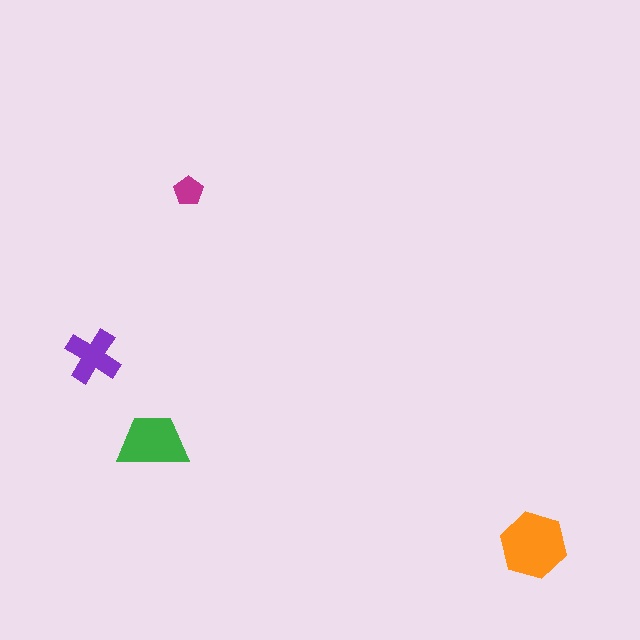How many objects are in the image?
There are 4 objects in the image.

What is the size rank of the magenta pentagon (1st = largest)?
4th.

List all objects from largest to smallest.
The orange hexagon, the green trapezoid, the purple cross, the magenta pentagon.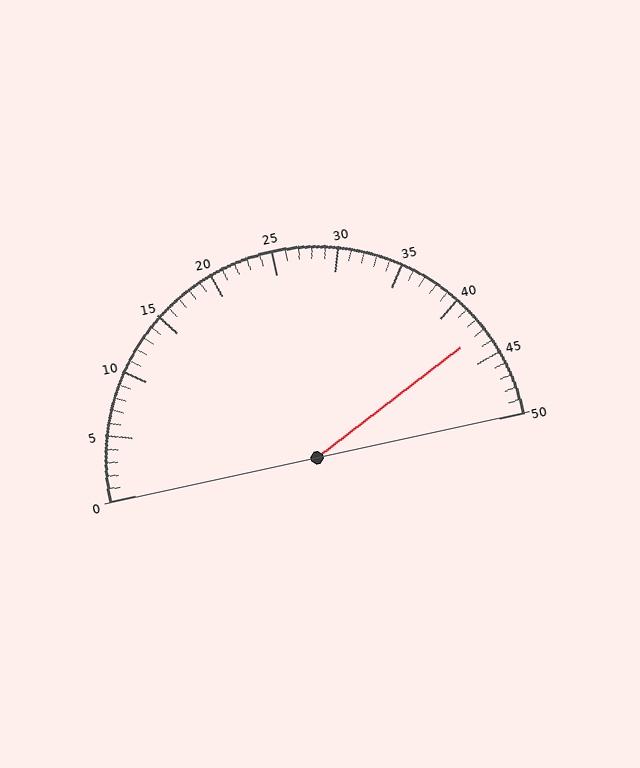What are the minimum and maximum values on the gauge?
The gauge ranges from 0 to 50.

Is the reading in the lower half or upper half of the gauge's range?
The reading is in the upper half of the range (0 to 50).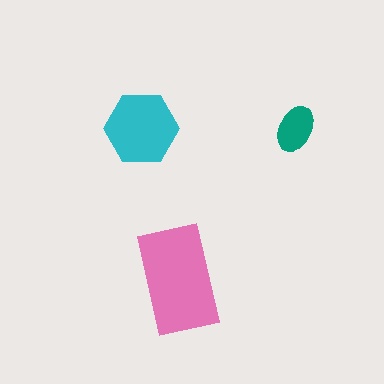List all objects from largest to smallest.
The pink rectangle, the cyan hexagon, the teal ellipse.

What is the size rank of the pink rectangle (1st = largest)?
1st.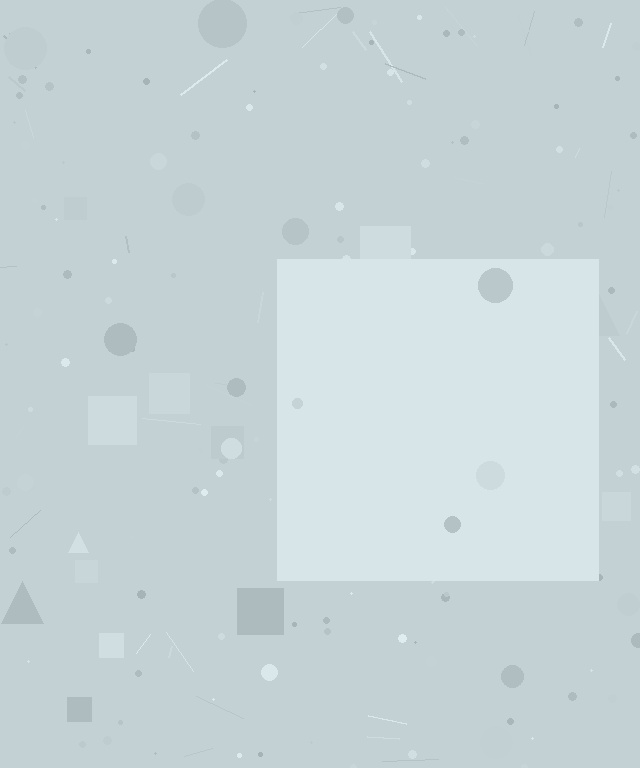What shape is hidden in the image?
A square is hidden in the image.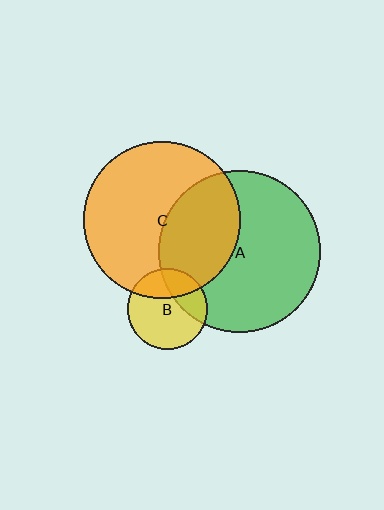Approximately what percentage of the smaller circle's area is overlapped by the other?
Approximately 30%.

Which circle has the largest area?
Circle A (green).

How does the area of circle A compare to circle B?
Approximately 4.0 times.